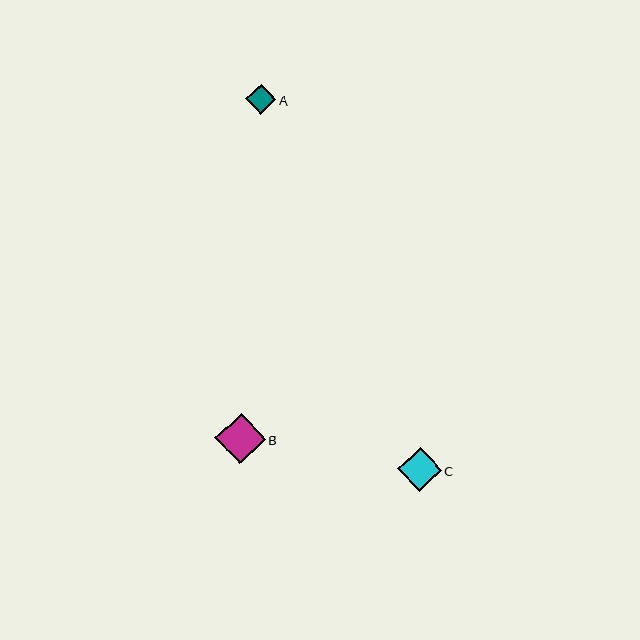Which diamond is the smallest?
Diamond A is the smallest with a size of approximately 30 pixels.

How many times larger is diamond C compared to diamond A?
Diamond C is approximately 1.5 times the size of diamond A.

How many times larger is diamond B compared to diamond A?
Diamond B is approximately 1.7 times the size of diamond A.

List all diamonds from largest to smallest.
From largest to smallest: B, C, A.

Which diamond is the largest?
Diamond B is the largest with a size of approximately 50 pixels.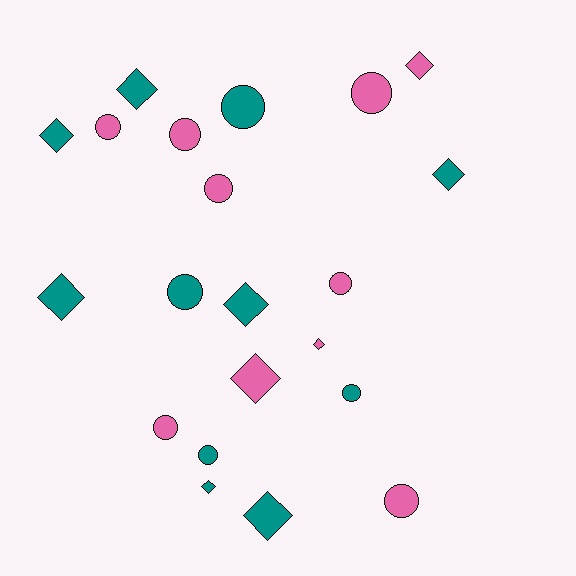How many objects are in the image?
There are 21 objects.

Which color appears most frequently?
Teal, with 11 objects.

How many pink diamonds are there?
There are 3 pink diamonds.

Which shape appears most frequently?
Circle, with 11 objects.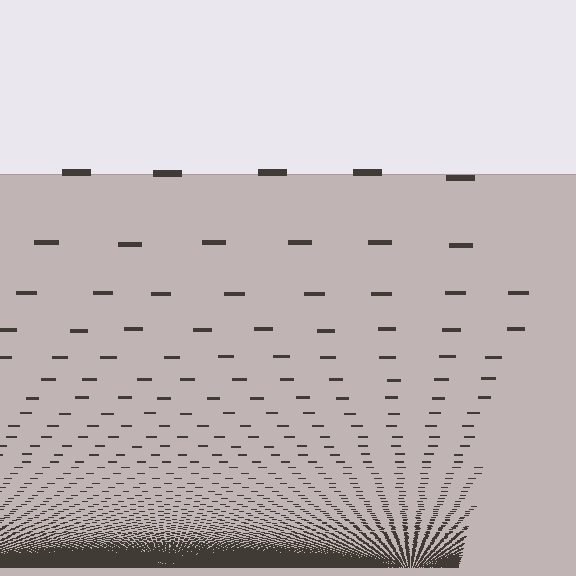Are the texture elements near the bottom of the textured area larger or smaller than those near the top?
Smaller. The gradient is inverted — elements near the bottom are smaller and denser.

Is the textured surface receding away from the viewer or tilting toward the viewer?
The surface appears to tilt toward the viewer. Texture elements get larger and sparser toward the top.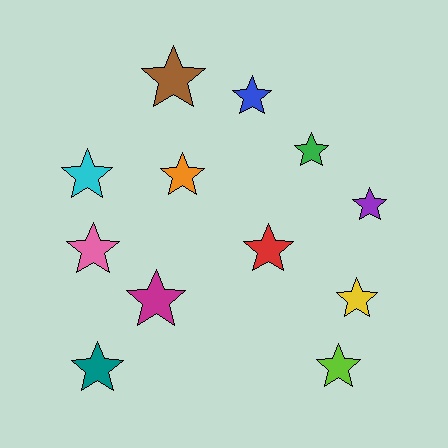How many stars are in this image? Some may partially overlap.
There are 12 stars.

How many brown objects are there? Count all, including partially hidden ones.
There is 1 brown object.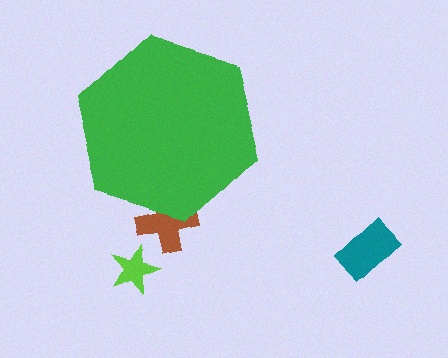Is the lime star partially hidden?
No, the lime star is fully visible.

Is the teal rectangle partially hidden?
No, the teal rectangle is fully visible.